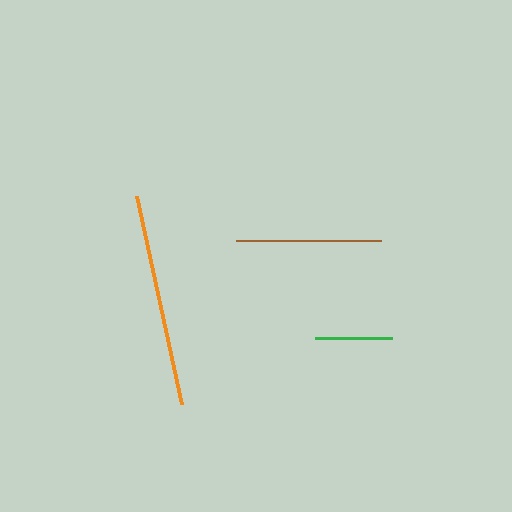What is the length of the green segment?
The green segment is approximately 77 pixels long.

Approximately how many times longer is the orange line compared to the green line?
The orange line is approximately 2.8 times the length of the green line.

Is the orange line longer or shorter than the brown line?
The orange line is longer than the brown line.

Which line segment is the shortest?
The green line is the shortest at approximately 77 pixels.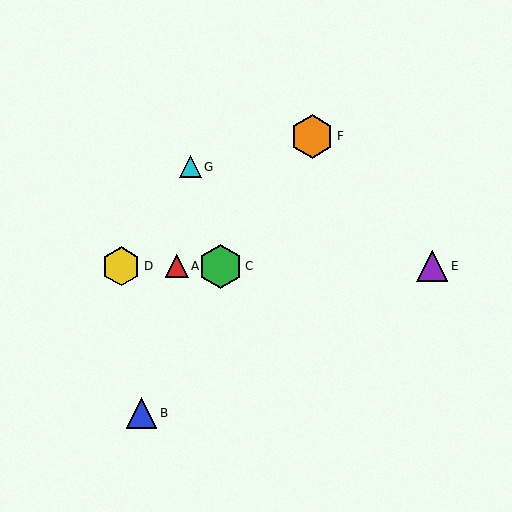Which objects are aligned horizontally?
Objects A, C, D, E are aligned horizontally.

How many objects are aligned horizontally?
4 objects (A, C, D, E) are aligned horizontally.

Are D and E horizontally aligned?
Yes, both are at y≈266.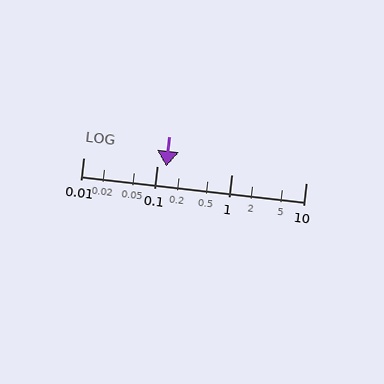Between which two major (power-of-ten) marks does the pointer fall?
The pointer is between 0.1 and 1.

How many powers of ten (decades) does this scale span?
The scale spans 3 decades, from 0.01 to 10.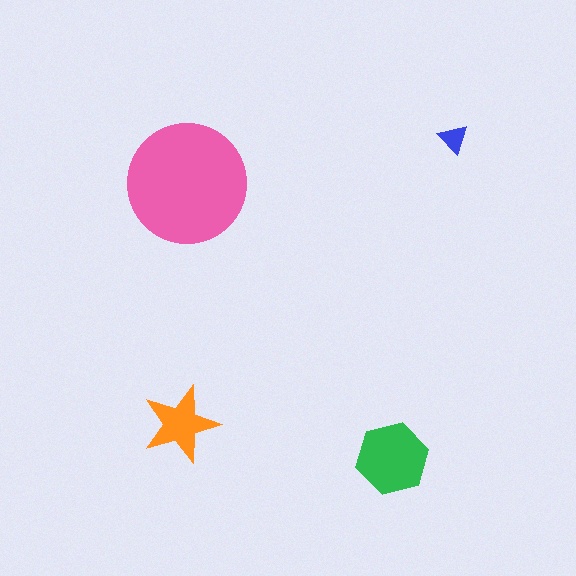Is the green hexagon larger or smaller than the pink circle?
Smaller.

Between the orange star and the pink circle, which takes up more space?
The pink circle.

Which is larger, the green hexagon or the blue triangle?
The green hexagon.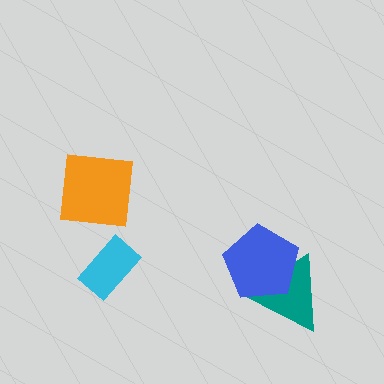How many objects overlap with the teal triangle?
1 object overlaps with the teal triangle.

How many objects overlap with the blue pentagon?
1 object overlaps with the blue pentagon.